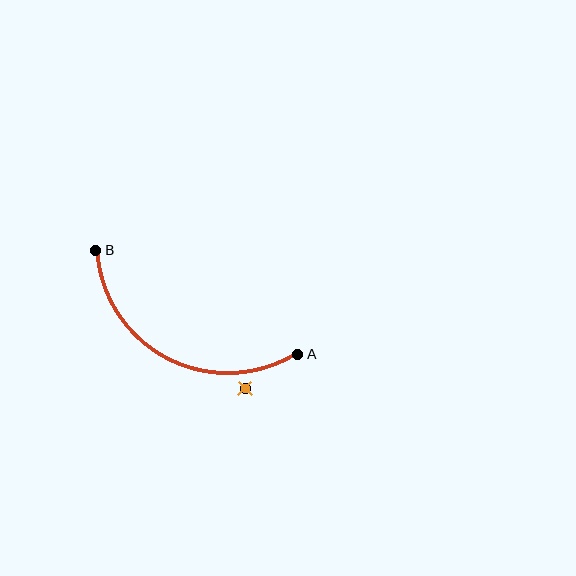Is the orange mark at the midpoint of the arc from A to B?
No — the orange mark does not lie on the arc at all. It sits slightly outside the curve.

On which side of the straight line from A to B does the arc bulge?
The arc bulges below the straight line connecting A and B.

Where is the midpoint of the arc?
The arc midpoint is the point on the curve farthest from the straight line joining A and B. It sits below that line.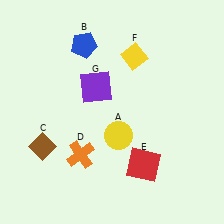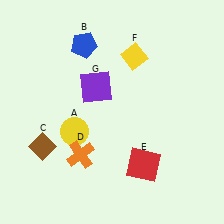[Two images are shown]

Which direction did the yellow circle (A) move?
The yellow circle (A) moved left.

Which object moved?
The yellow circle (A) moved left.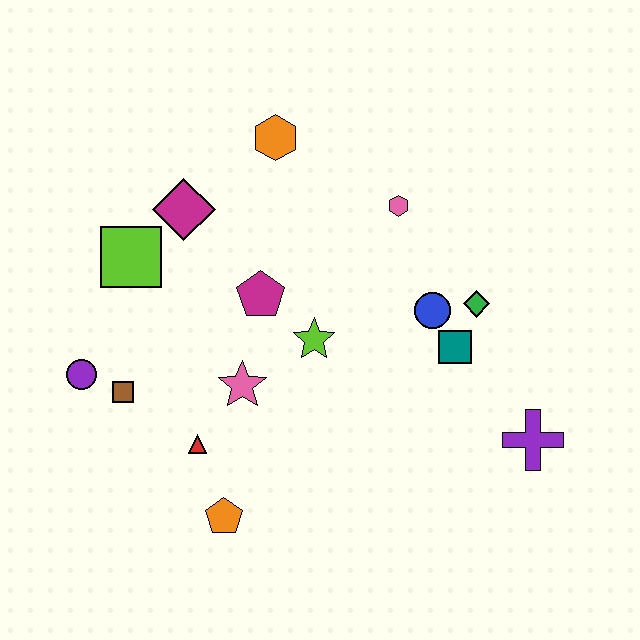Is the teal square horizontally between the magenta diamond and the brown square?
No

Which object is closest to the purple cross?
The teal square is closest to the purple cross.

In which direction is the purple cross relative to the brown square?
The purple cross is to the right of the brown square.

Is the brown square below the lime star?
Yes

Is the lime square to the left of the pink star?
Yes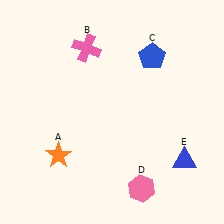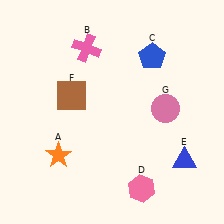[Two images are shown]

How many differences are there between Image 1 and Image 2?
There are 2 differences between the two images.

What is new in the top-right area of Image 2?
A pink circle (G) was added in the top-right area of Image 2.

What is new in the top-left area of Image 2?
A brown square (F) was added in the top-left area of Image 2.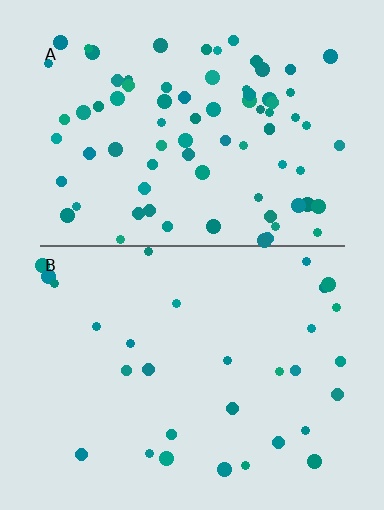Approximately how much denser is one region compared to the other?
Approximately 2.6× — region A over region B.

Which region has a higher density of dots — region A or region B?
A (the top).